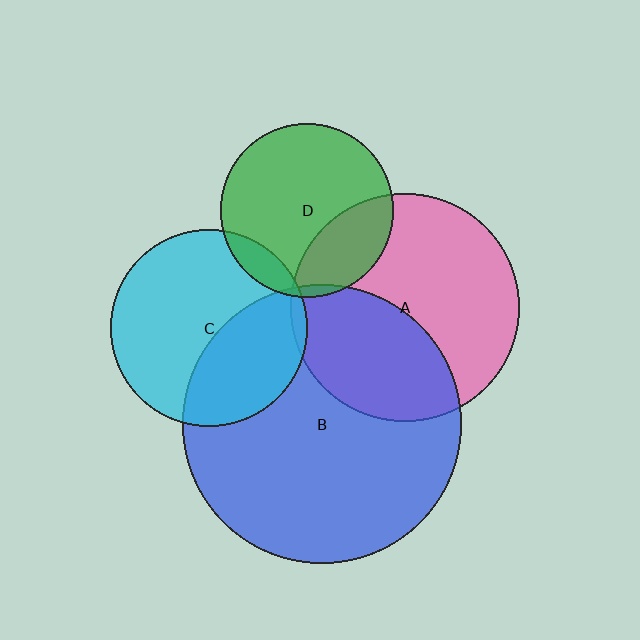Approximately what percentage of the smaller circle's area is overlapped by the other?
Approximately 5%.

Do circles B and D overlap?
Yes.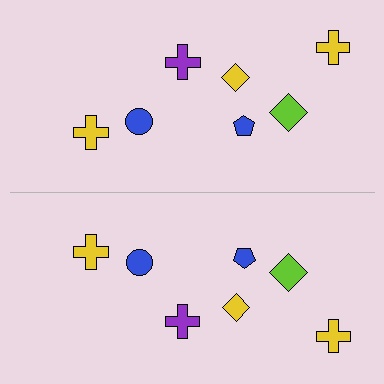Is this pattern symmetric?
Yes, this pattern has bilateral (reflection) symmetry.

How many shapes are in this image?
There are 14 shapes in this image.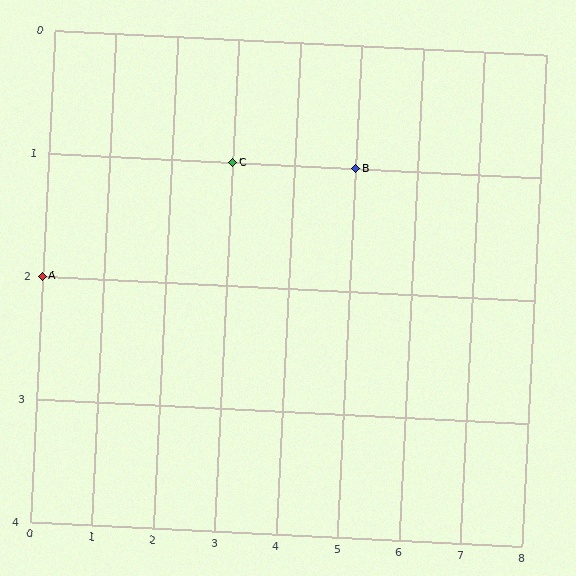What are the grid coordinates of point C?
Point C is at grid coordinates (3, 1).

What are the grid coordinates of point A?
Point A is at grid coordinates (0, 2).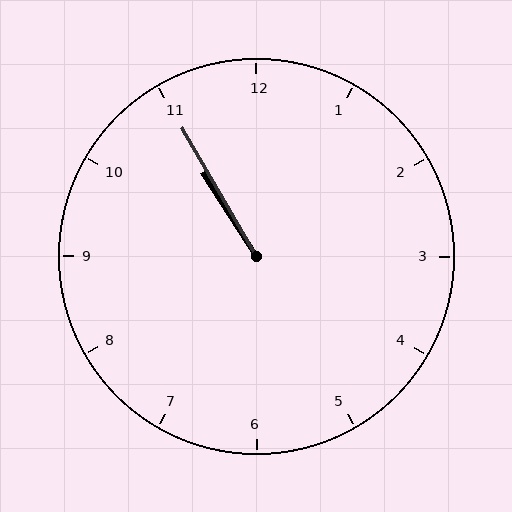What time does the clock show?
10:55.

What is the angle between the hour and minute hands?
Approximately 2 degrees.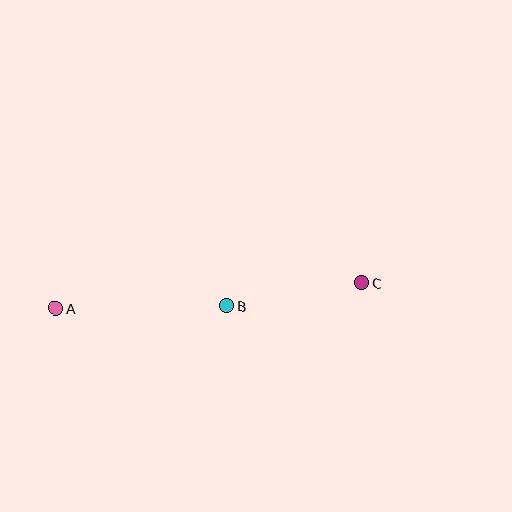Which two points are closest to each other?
Points B and C are closest to each other.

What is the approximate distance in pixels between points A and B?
The distance between A and B is approximately 171 pixels.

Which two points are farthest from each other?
Points A and C are farthest from each other.